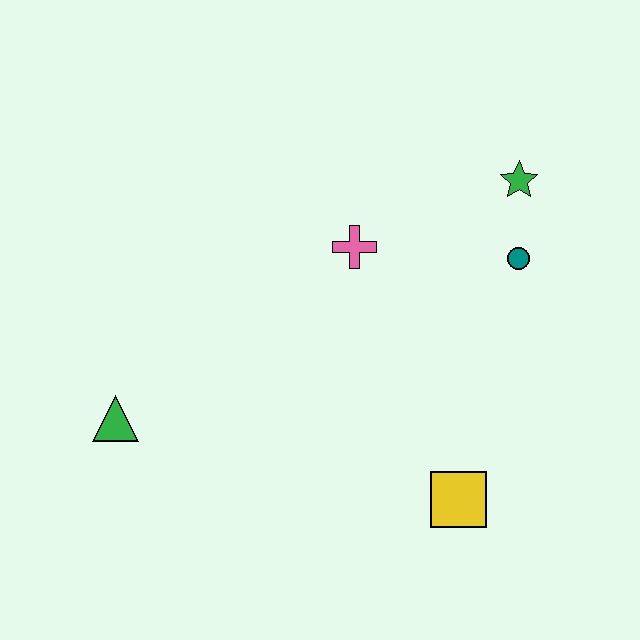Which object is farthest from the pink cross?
The green triangle is farthest from the pink cross.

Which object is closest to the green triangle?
The pink cross is closest to the green triangle.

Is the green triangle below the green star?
Yes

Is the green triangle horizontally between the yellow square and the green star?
No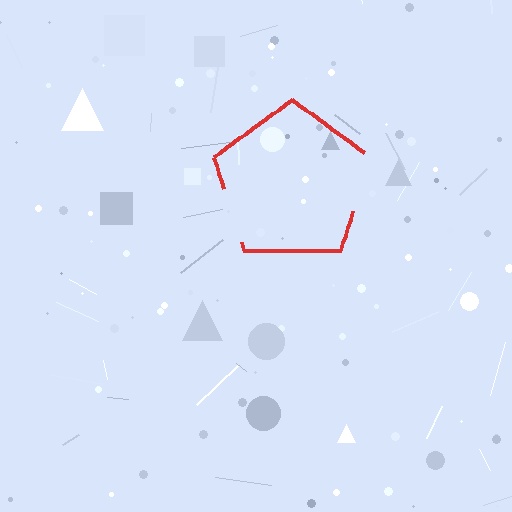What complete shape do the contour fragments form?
The contour fragments form a pentagon.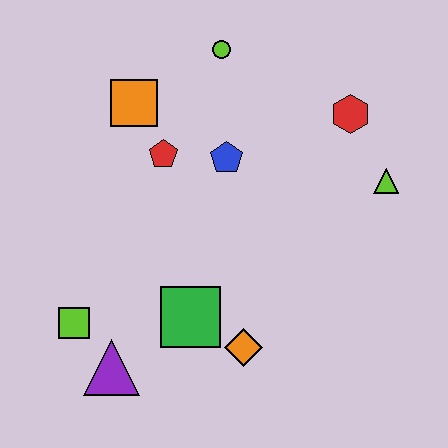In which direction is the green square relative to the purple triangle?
The green square is to the right of the purple triangle.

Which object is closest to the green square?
The orange diamond is closest to the green square.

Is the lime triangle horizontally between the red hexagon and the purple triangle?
No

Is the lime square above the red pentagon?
No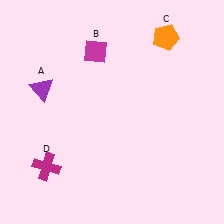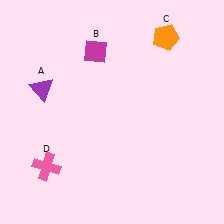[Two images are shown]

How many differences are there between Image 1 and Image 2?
There is 1 difference between the two images.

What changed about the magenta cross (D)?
In Image 1, D is magenta. In Image 2, it changed to pink.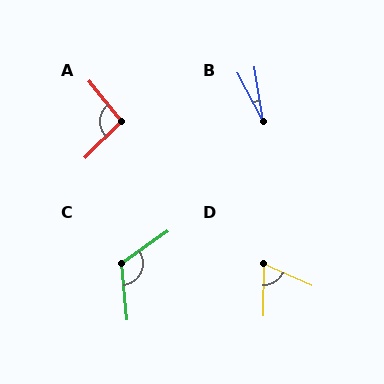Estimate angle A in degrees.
Approximately 97 degrees.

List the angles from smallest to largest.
B (19°), D (67°), A (97°), C (119°).